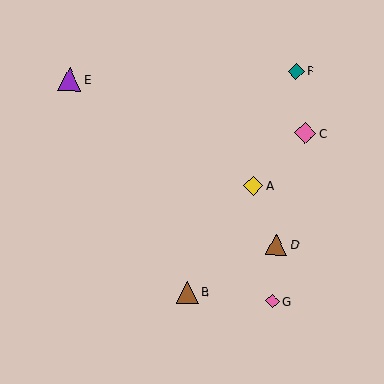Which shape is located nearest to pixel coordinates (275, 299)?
The pink diamond (labeled G) at (272, 301) is nearest to that location.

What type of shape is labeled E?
Shape E is a purple triangle.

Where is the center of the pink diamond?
The center of the pink diamond is at (305, 133).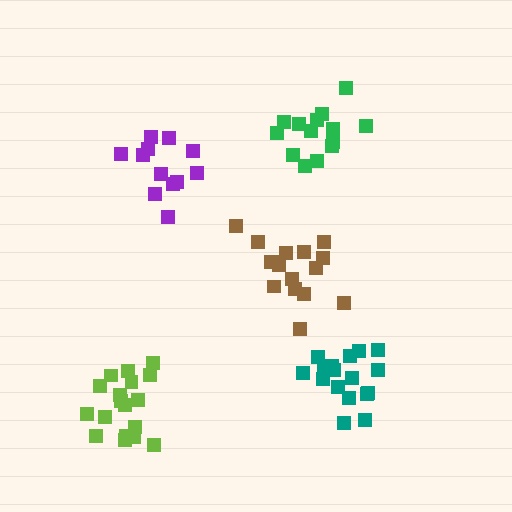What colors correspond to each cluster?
The clusters are colored: teal, purple, brown, lime, green.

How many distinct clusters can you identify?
There are 5 distinct clusters.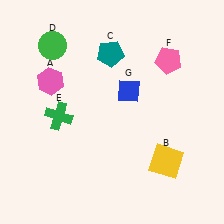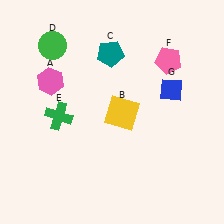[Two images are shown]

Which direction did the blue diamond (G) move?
The blue diamond (G) moved right.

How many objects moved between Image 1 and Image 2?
2 objects moved between the two images.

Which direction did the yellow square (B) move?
The yellow square (B) moved up.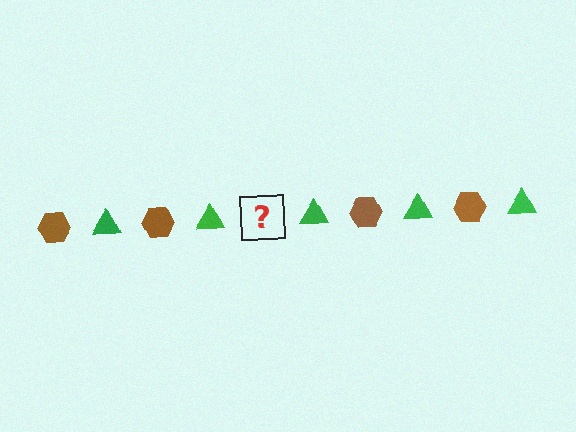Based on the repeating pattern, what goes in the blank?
The blank should be a brown hexagon.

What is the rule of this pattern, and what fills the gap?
The rule is that the pattern alternates between brown hexagon and green triangle. The gap should be filled with a brown hexagon.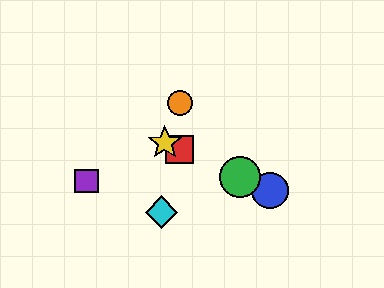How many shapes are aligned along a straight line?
4 shapes (the red square, the blue circle, the green circle, the yellow star) are aligned along a straight line.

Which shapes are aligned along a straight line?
The red square, the blue circle, the green circle, the yellow star are aligned along a straight line.